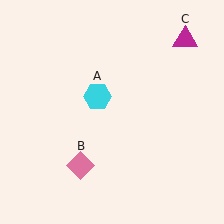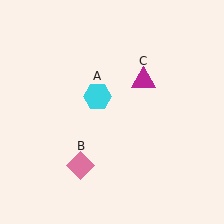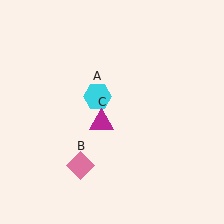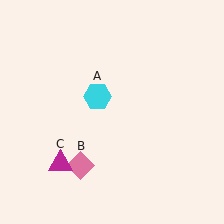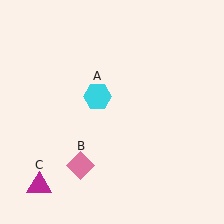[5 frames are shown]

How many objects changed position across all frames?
1 object changed position: magenta triangle (object C).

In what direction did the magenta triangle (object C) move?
The magenta triangle (object C) moved down and to the left.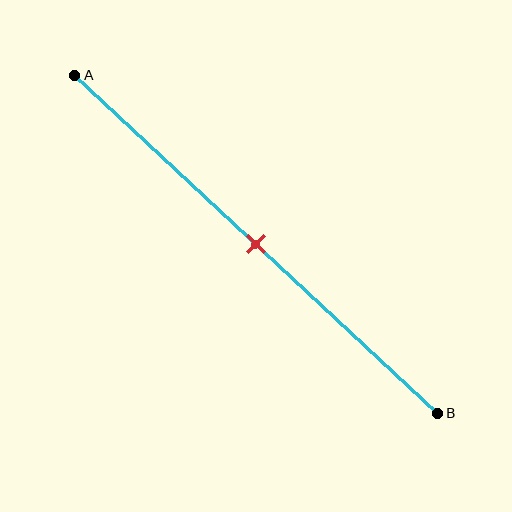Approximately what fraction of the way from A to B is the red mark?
The red mark is approximately 50% of the way from A to B.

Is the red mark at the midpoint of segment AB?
Yes, the mark is approximately at the midpoint.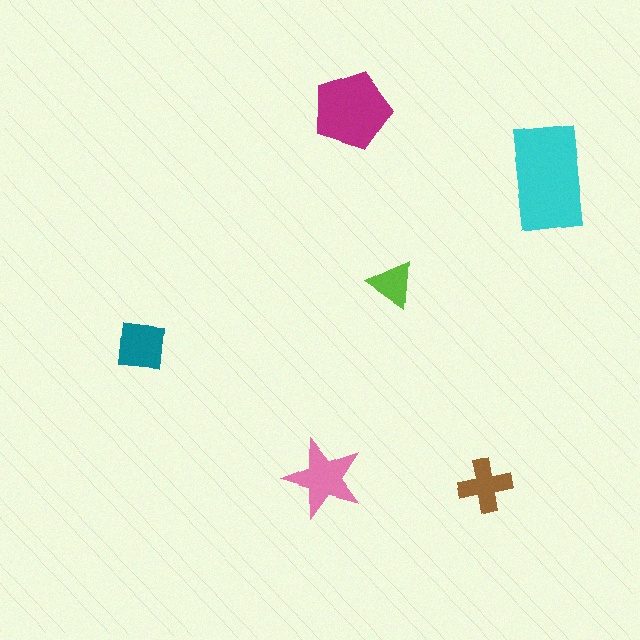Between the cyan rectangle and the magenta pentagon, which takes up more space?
The cyan rectangle.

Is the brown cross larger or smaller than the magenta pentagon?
Smaller.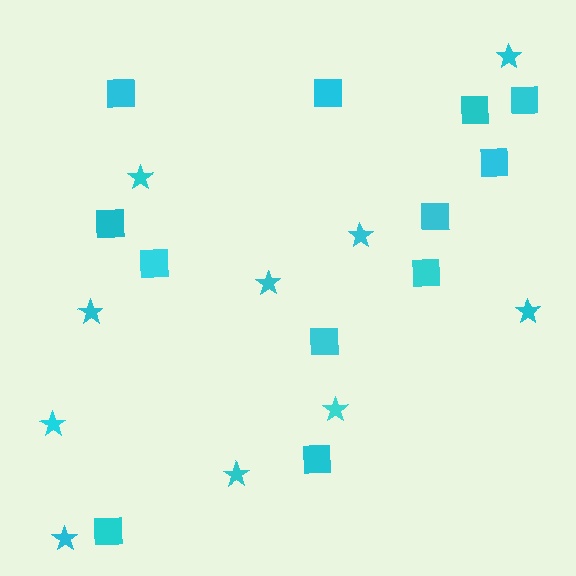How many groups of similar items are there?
There are 2 groups: one group of squares (12) and one group of stars (10).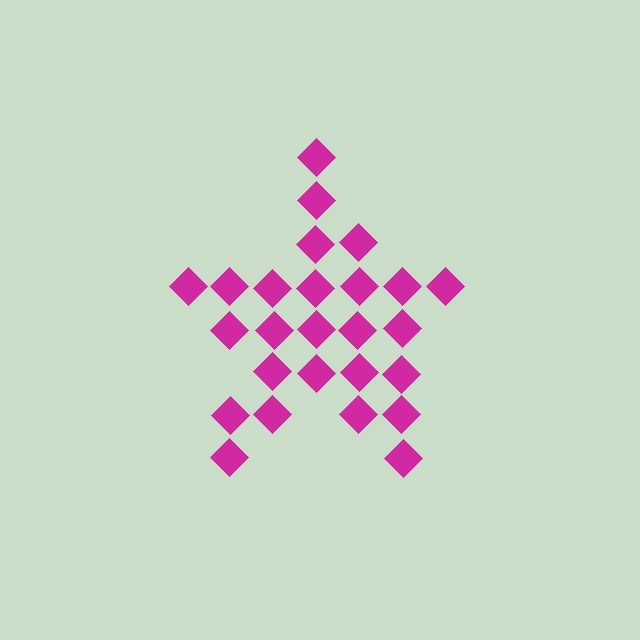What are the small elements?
The small elements are diamonds.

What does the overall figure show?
The overall figure shows a star.